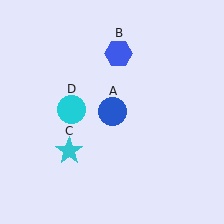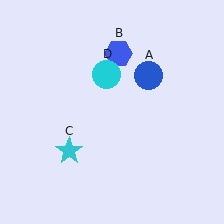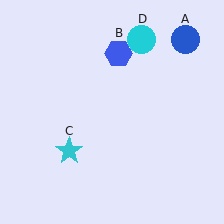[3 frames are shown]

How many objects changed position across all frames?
2 objects changed position: blue circle (object A), cyan circle (object D).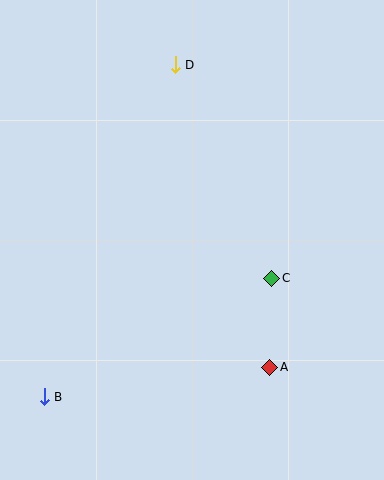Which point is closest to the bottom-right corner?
Point A is closest to the bottom-right corner.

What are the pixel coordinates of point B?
Point B is at (44, 397).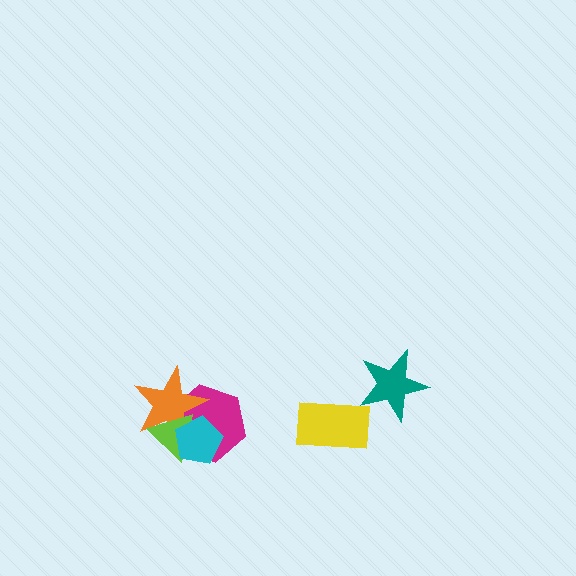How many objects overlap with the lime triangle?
3 objects overlap with the lime triangle.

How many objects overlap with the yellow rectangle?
0 objects overlap with the yellow rectangle.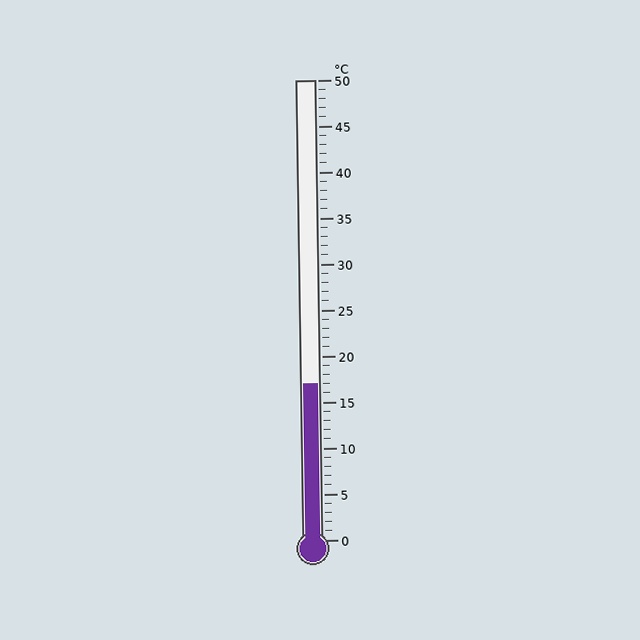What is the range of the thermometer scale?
The thermometer scale ranges from 0°C to 50°C.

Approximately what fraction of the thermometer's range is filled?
The thermometer is filled to approximately 35% of its range.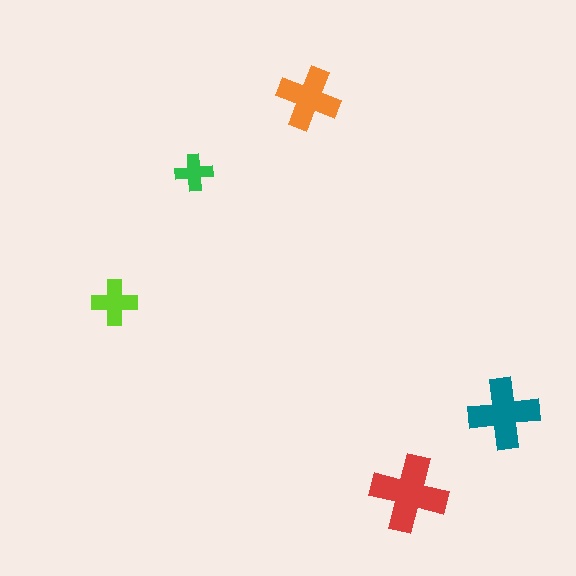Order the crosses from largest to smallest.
the red one, the teal one, the orange one, the lime one, the green one.